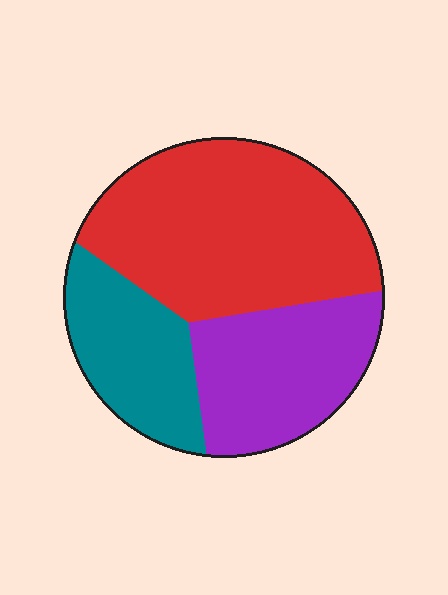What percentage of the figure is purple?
Purple takes up between a sixth and a third of the figure.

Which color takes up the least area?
Teal, at roughly 20%.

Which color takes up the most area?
Red, at roughly 50%.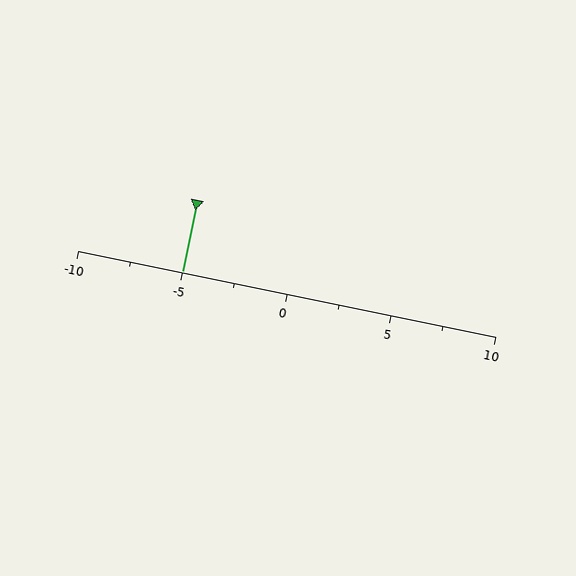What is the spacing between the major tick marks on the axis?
The major ticks are spaced 5 apart.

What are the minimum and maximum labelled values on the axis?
The axis runs from -10 to 10.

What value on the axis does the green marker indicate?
The marker indicates approximately -5.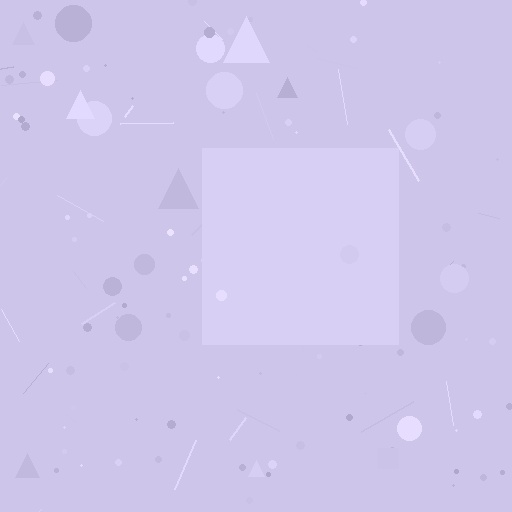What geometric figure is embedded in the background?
A square is embedded in the background.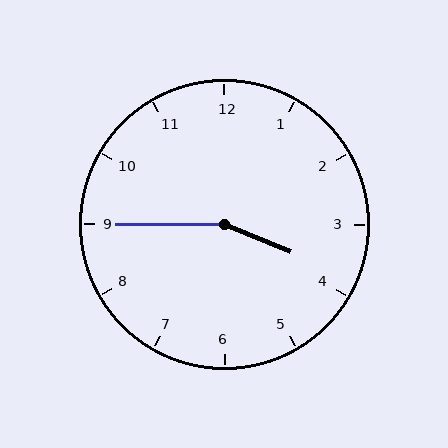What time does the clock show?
3:45.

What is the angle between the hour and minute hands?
Approximately 158 degrees.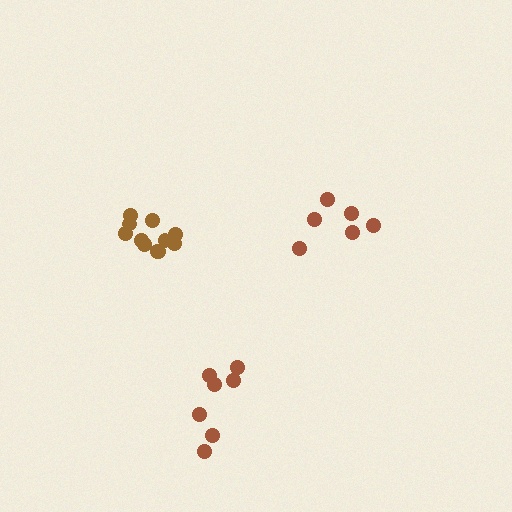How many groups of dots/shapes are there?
There are 3 groups.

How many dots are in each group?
Group 1: 7 dots, Group 2: 6 dots, Group 3: 11 dots (24 total).